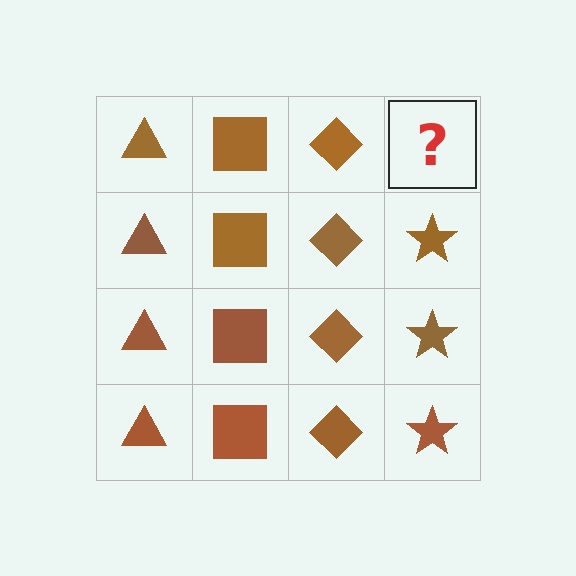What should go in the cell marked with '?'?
The missing cell should contain a brown star.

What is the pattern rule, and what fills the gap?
The rule is that each column has a consistent shape. The gap should be filled with a brown star.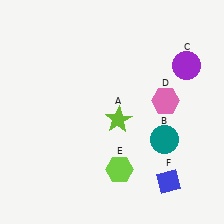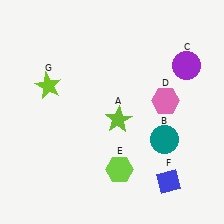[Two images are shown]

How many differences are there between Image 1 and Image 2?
There is 1 difference between the two images.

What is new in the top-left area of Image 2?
A lime star (G) was added in the top-left area of Image 2.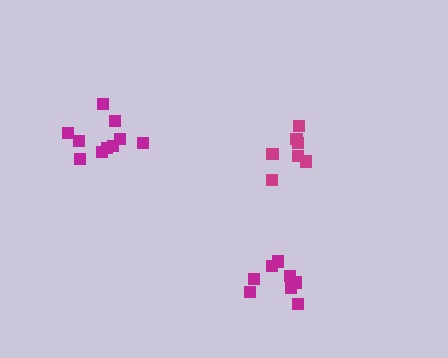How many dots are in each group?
Group 1: 8 dots, Group 2: 7 dots, Group 3: 10 dots (25 total).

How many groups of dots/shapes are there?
There are 3 groups.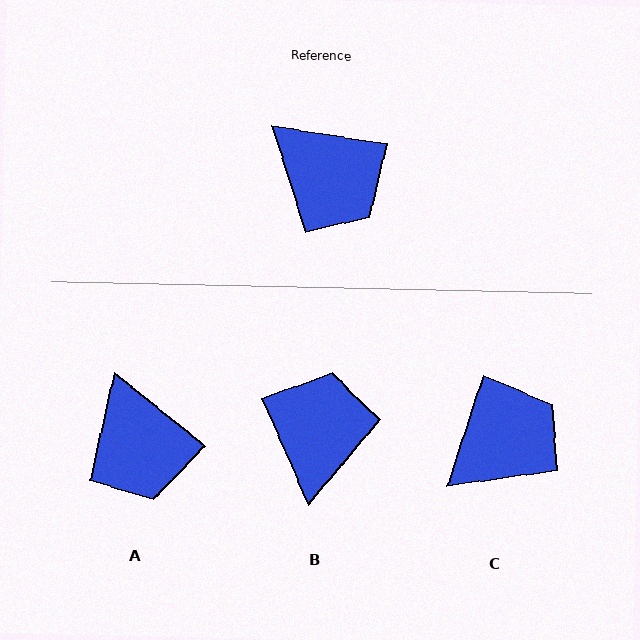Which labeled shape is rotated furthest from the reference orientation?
B, about 123 degrees away.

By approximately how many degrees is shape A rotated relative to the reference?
Approximately 30 degrees clockwise.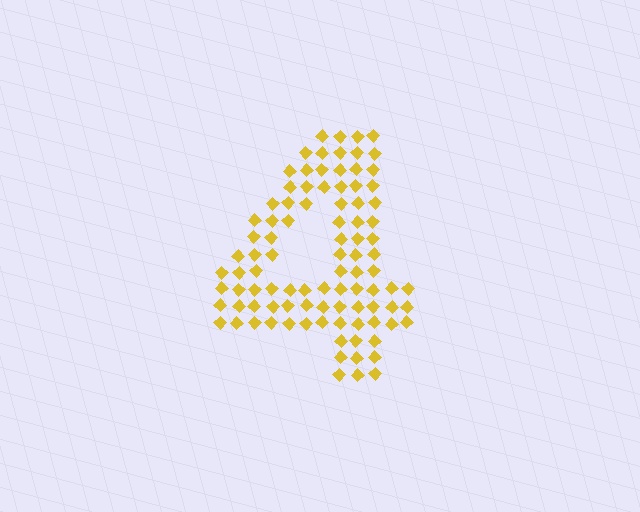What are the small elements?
The small elements are diamonds.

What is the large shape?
The large shape is the digit 4.